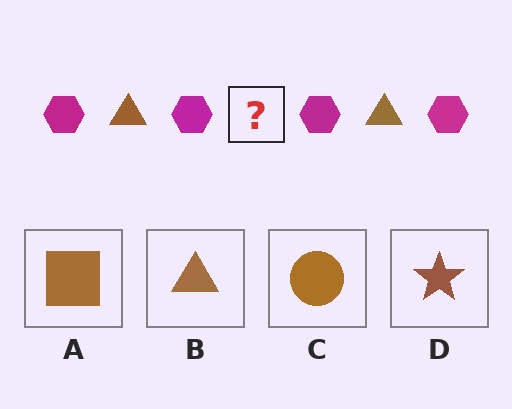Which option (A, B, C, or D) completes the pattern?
B.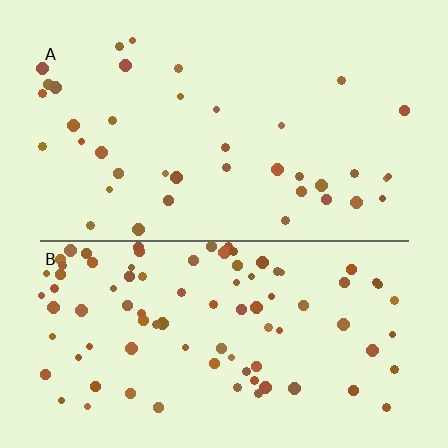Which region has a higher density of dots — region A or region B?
B (the bottom).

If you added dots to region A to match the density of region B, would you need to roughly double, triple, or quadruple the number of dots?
Approximately double.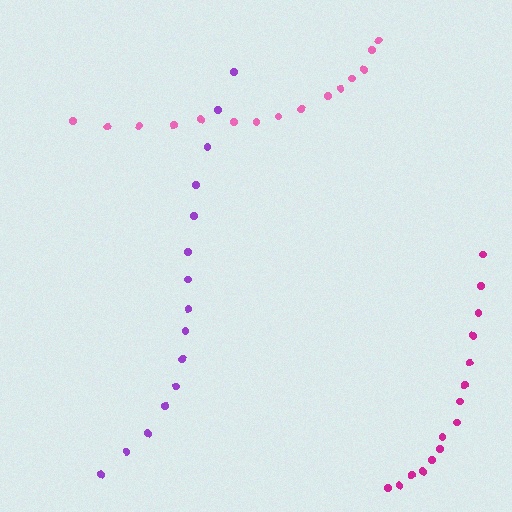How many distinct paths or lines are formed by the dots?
There are 3 distinct paths.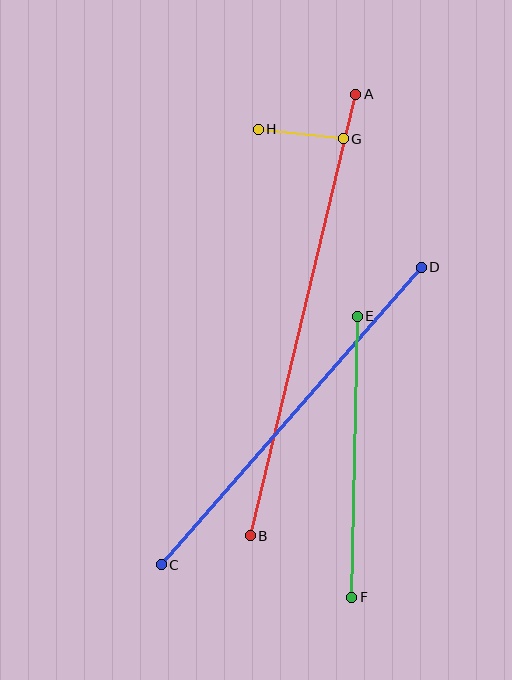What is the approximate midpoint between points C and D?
The midpoint is at approximately (291, 416) pixels.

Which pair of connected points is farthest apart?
Points A and B are farthest apart.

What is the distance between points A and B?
The distance is approximately 454 pixels.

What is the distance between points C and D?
The distance is approximately 395 pixels.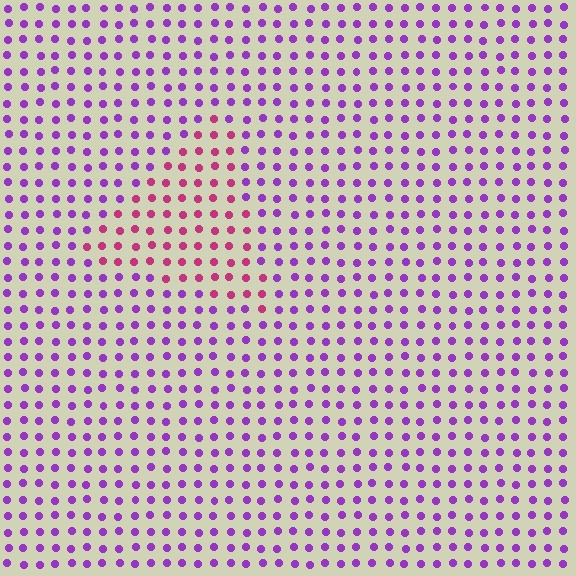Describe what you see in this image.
The image is filled with small purple elements in a uniform arrangement. A triangle-shaped region is visible where the elements are tinted to a slightly different hue, forming a subtle color boundary.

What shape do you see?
I see a triangle.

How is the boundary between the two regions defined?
The boundary is defined purely by a slight shift in hue (about 48 degrees). Spacing, size, and orientation are identical on both sides.